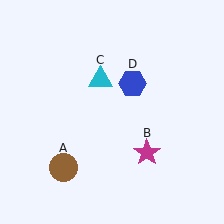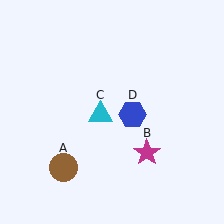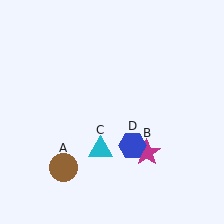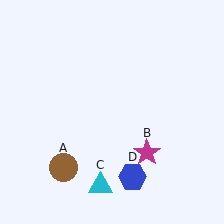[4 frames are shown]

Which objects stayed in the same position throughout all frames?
Brown circle (object A) and magenta star (object B) remained stationary.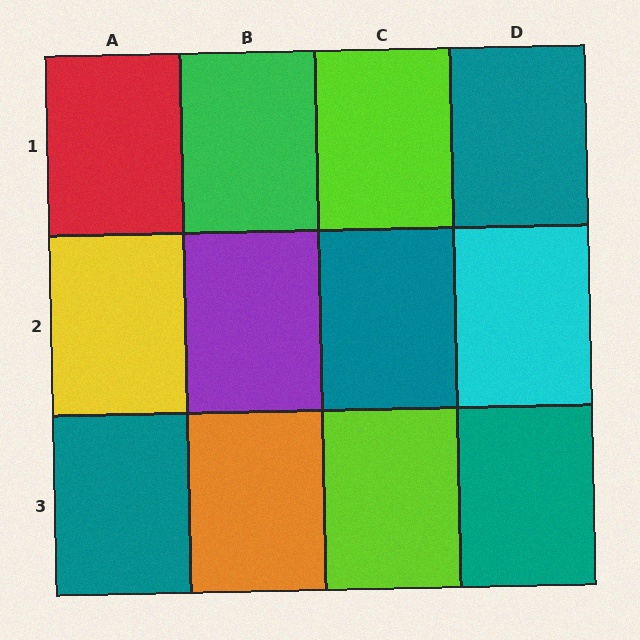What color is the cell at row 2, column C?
Teal.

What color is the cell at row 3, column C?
Lime.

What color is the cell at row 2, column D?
Cyan.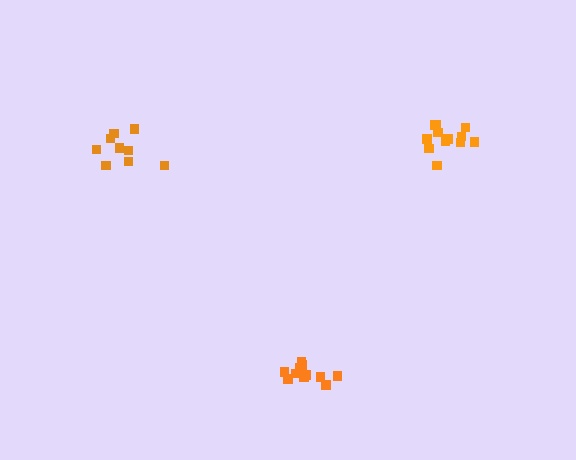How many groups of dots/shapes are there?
There are 3 groups.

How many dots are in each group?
Group 1: 12 dots, Group 2: 9 dots, Group 3: 11 dots (32 total).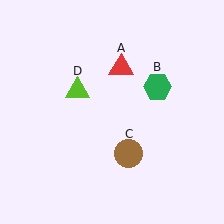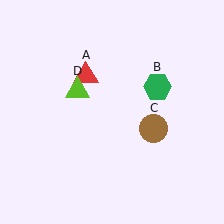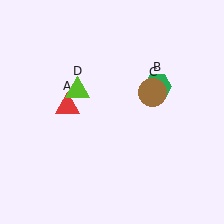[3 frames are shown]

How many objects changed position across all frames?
2 objects changed position: red triangle (object A), brown circle (object C).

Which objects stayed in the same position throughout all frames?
Green hexagon (object B) and lime triangle (object D) remained stationary.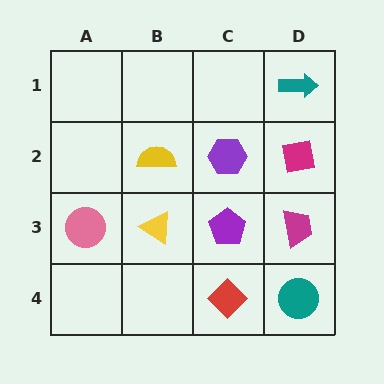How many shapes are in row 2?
3 shapes.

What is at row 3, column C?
A purple pentagon.